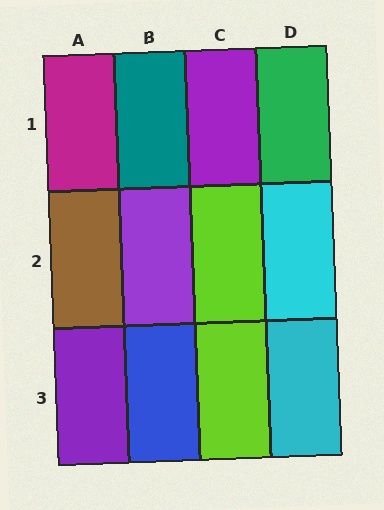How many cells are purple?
3 cells are purple.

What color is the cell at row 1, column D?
Green.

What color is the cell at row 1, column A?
Magenta.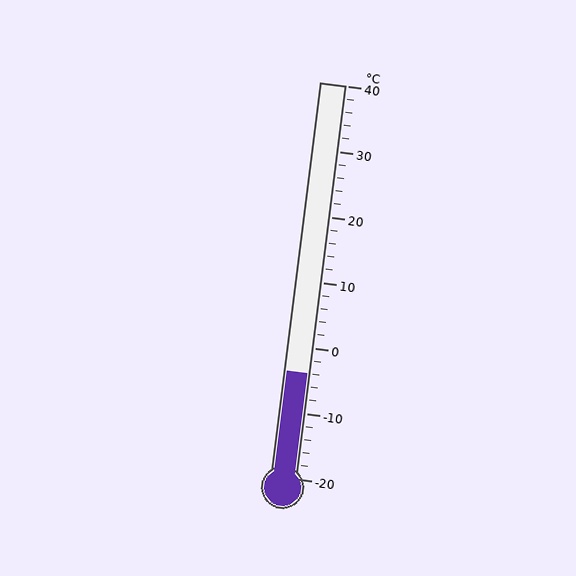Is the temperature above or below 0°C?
The temperature is below 0°C.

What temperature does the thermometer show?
The thermometer shows approximately -4°C.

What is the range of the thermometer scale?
The thermometer scale ranges from -20°C to 40°C.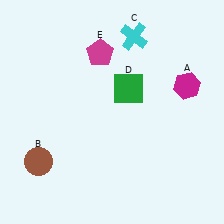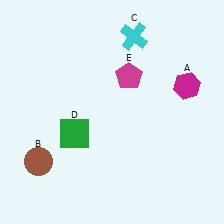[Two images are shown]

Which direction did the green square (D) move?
The green square (D) moved left.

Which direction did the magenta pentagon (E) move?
The magenta pentagon (E) moved right.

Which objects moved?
The objects that moved are: the green square (D), the magenta pentagon (E).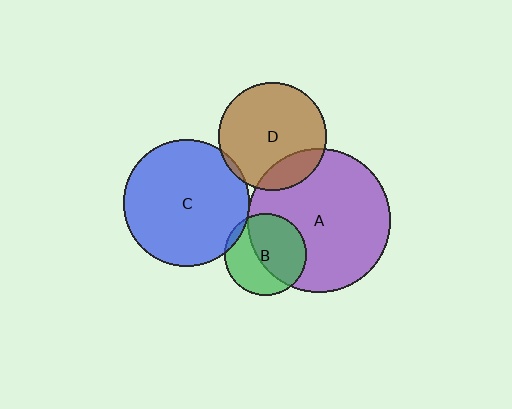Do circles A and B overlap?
Yes.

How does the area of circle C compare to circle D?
Approximately 1.4 times.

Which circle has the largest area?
Circle A (purple).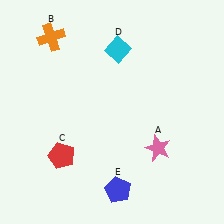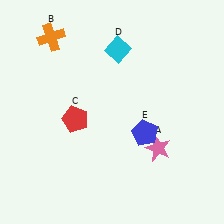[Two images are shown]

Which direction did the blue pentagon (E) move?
The blue pentagon (E) moved up.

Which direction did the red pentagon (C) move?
The red pentagon (C) moved up.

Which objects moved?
The objects that moved are: the red pentagon (C), the blue pentagon (E).